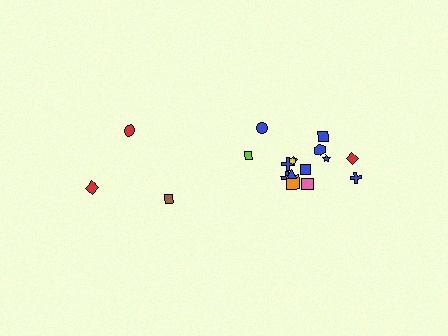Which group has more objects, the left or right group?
The right group.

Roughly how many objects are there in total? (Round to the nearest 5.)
Roughly 20 objects in total.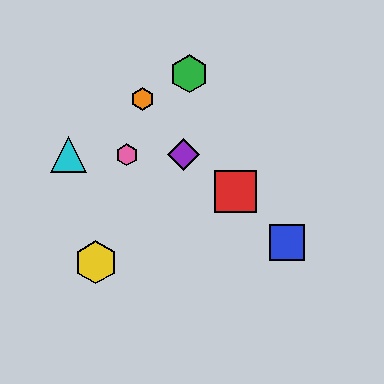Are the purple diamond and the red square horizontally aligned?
No, the purple diamond is at y≈155 and the red square is at y≈192.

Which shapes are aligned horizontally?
The purple diamond, the cyan triangle, the pink hexagon are aligned horizontally.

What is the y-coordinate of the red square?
The red square is at y≈192.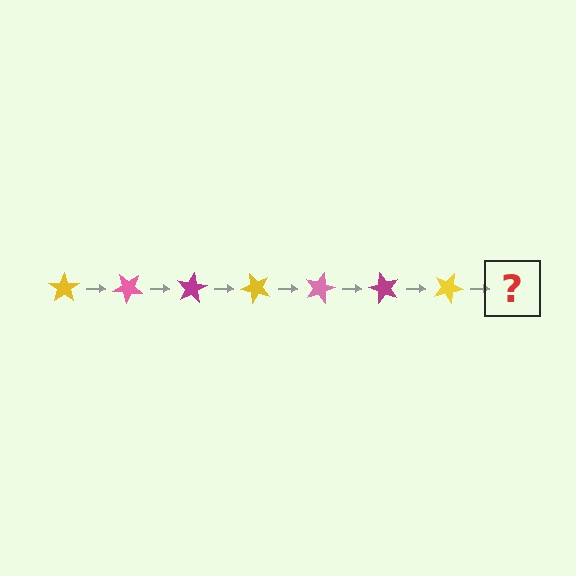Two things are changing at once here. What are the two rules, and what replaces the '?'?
The two rules are that it rotates 40 degrees each step and the color cycles through yellow, pink, and magenta. The '?' should be a pink star, rotated 280 degrees from the start.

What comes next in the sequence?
The next element should be a pink star, rotated 280 degrees from the start.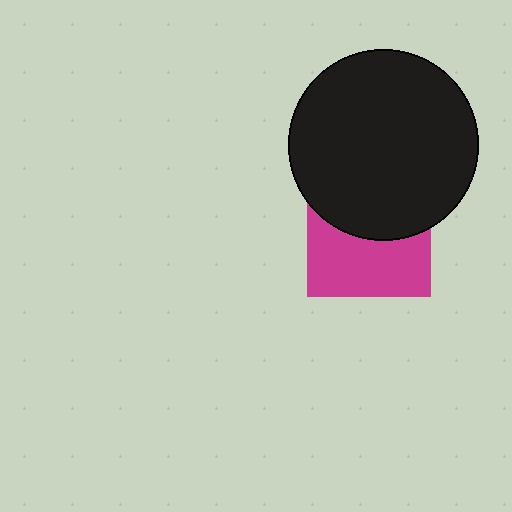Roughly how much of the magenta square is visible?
About half of it is visible (roughly 52%).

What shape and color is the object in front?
The object in front is a black circle.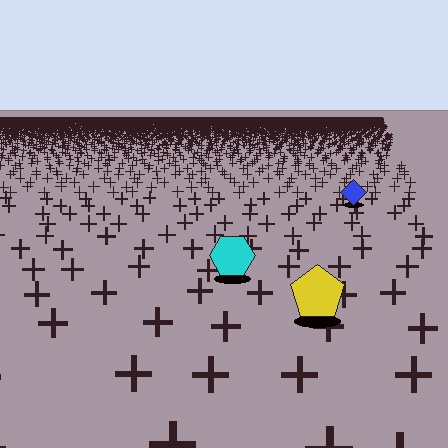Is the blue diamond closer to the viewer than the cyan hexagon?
No. The cyan hexagon is closer — you can tell from the texture gradient: the ground texture is coarser near it.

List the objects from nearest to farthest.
From nearest to farthest: the yellow pentagon, the cyan hexagon, the blue diamond.